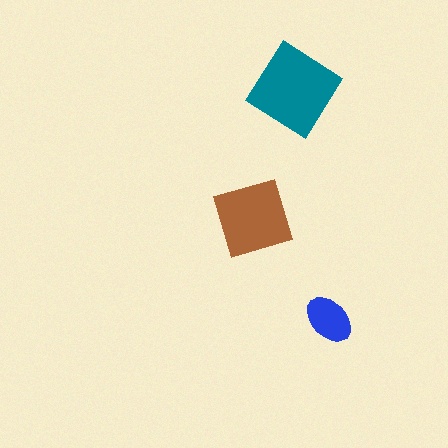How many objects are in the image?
There are 3 objects in the image.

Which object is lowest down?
The blue ellipse is bottommost.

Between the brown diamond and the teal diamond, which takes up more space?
The teal diamond.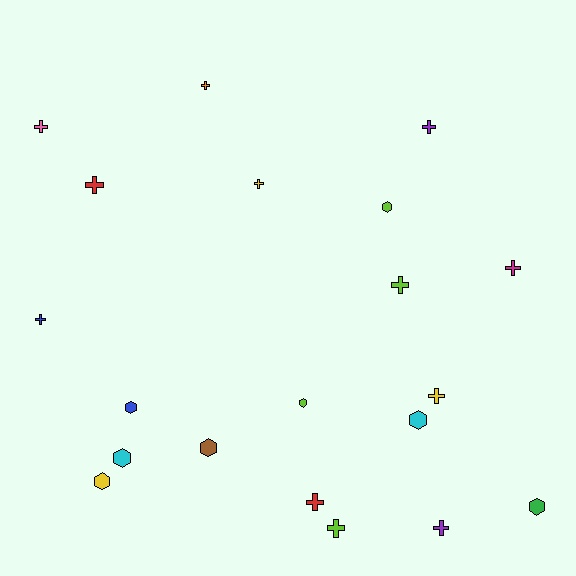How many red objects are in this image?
There are 2 red objects.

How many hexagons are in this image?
There are 8 hexagons.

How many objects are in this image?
There are 20 objects.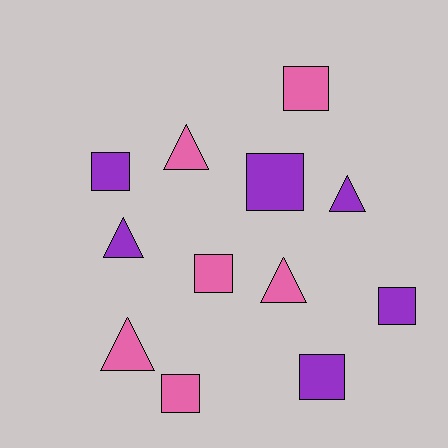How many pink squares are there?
There are 3 pink squares.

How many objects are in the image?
There are 12 objects.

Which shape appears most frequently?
Square, with 7 objects.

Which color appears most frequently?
Purple, with 6 objects.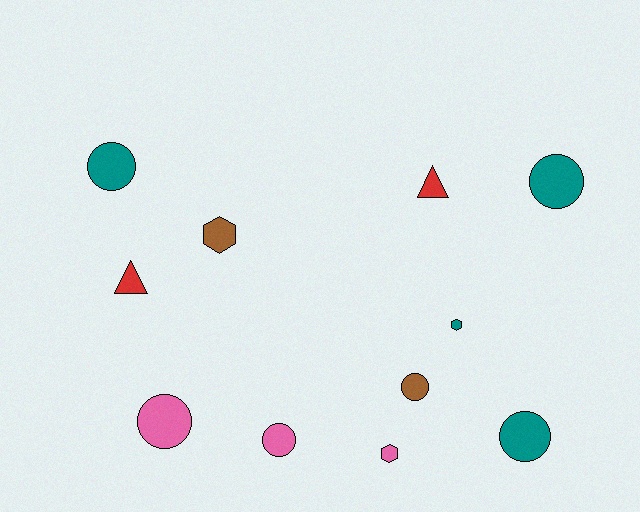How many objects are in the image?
There are 11 objects.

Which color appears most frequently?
Teal, with 4 objects.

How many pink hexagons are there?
There is 1 pink hexagon.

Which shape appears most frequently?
Circle, with 6 objects.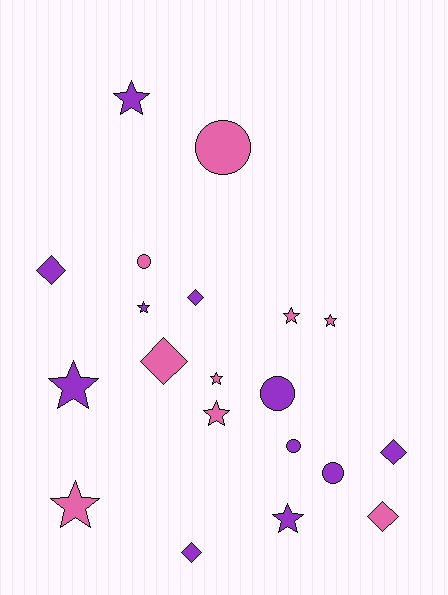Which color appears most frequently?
Purple, with 11 objects.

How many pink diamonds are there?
There are 2 pink diamonds.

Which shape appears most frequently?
Star, with 9 objects.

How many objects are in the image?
There are 20 objects.